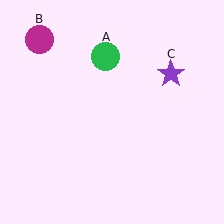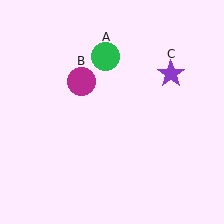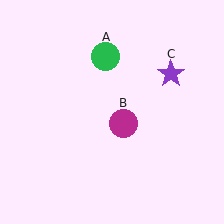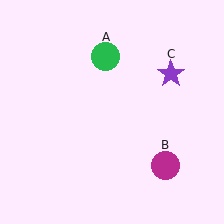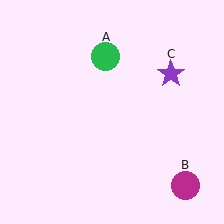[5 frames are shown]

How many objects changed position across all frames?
1 object changed position: magenta circle (object B).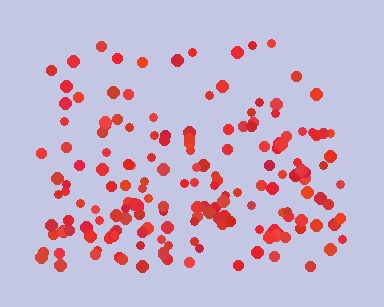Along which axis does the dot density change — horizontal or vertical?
Vertical.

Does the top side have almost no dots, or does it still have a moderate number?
Still a moderate number, just noticeably fewer than the bottom.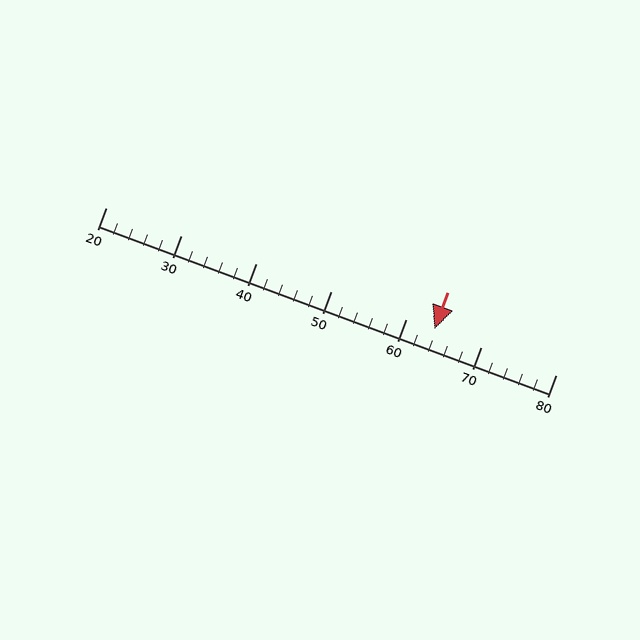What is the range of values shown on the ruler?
The ruler shows values from 20 to 80.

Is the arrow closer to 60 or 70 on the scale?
The arrow is closer to 60.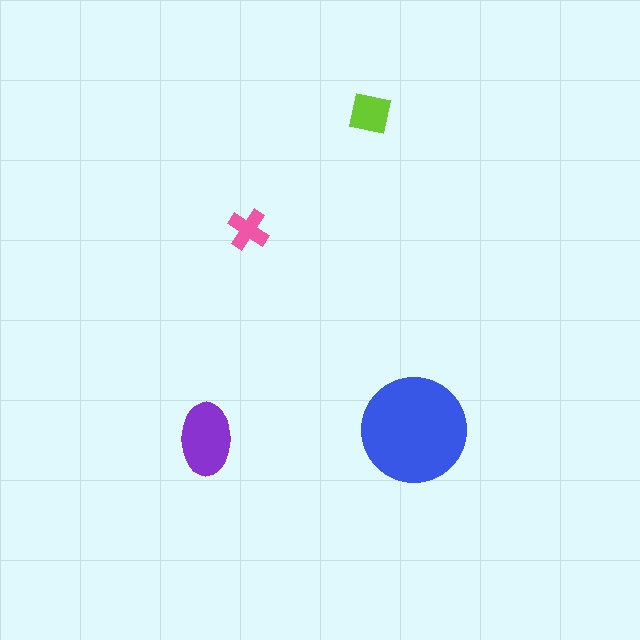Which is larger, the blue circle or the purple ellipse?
The blue circle.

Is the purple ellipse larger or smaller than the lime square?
Larger.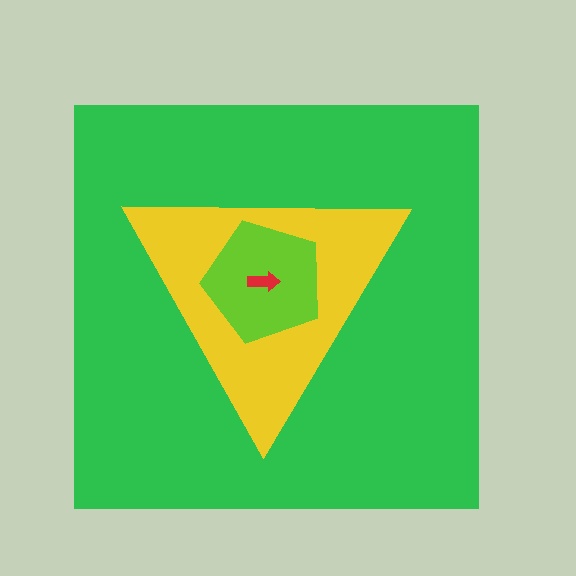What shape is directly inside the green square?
The yellow triangle.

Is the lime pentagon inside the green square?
Yes.